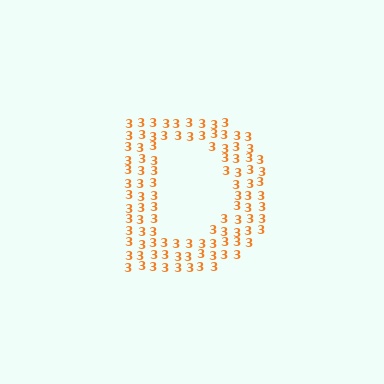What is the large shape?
The large shape is the letter D.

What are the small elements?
The small elements are digit 3's.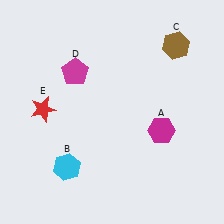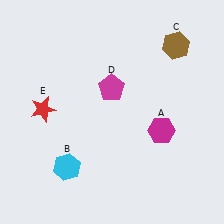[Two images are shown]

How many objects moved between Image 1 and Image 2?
1 object moved between the two images.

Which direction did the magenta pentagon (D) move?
The magenta pentagon (D) moved right.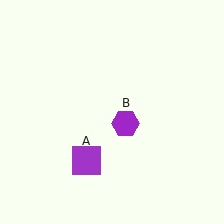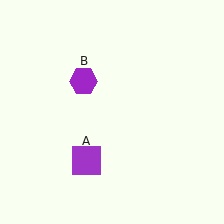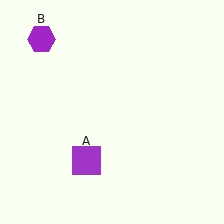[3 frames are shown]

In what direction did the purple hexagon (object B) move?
The purple hexagon (object B) moved up and to the left.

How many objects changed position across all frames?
1 object changed position: purple hexagon (object B).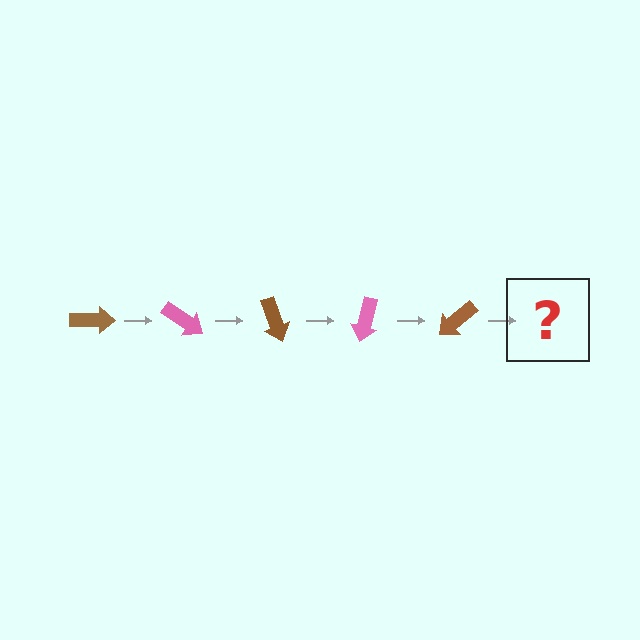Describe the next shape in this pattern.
It should be a pink arrow, rotated 175 degrees from the start.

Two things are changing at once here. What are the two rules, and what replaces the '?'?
The two rules are that it rotates 35 degrees each step and the color cycles through brown and pink. The '?' should be a pink arrow, rotated 175 degrees from the start.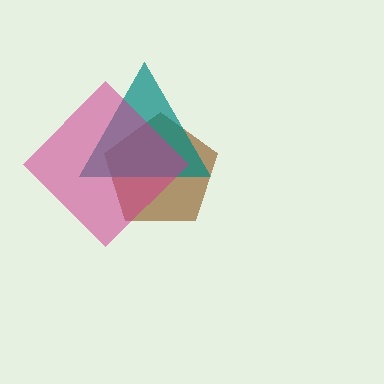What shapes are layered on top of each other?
The layered shapes are: a brown pentagon, a teal triangle, a magenta diamond.